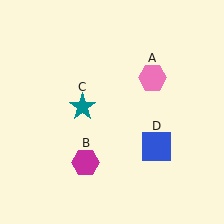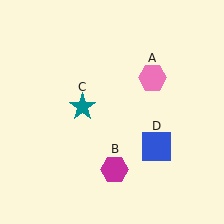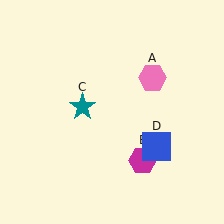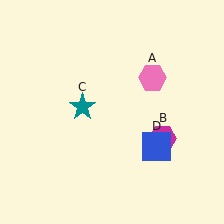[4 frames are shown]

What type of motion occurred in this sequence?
The magenta hexagon (object B) rotated counterclockwise around the center of the scene.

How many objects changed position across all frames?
1 object changed position: magenta hexagon (object B).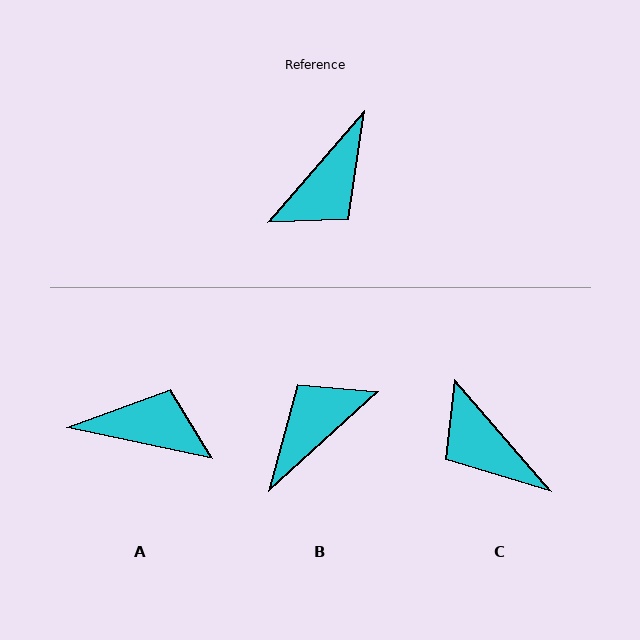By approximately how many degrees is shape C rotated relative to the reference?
Approximately 99 degrees clockwise.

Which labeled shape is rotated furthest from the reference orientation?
B, about 173 degrees away.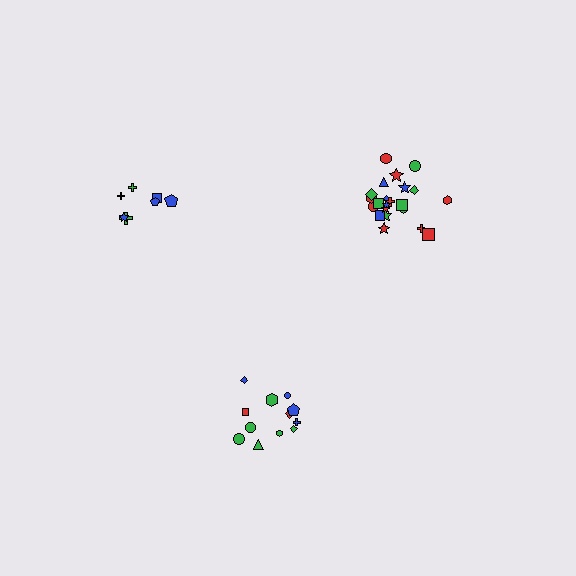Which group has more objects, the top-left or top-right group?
The top-right group.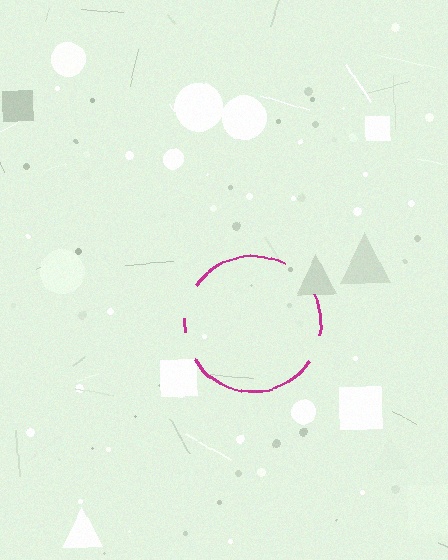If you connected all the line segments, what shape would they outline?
They would outline a circle.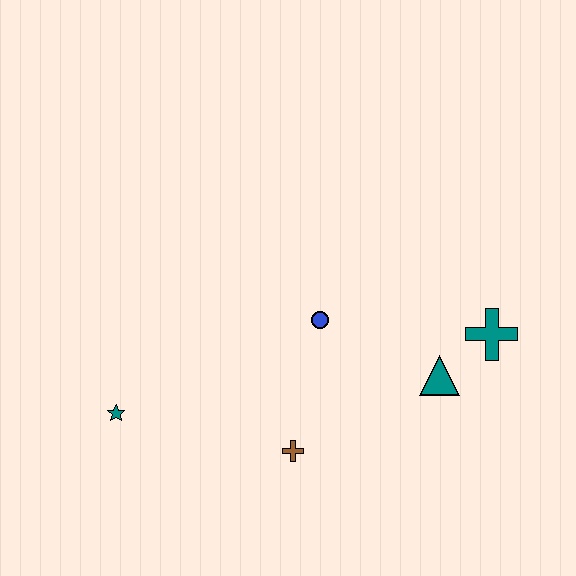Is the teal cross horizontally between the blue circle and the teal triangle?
No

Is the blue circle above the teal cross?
Yes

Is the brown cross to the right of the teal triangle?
No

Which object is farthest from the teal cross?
The teal star is farthest from the teal cross.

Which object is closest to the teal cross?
The teal triangle is closest to the teal cross.